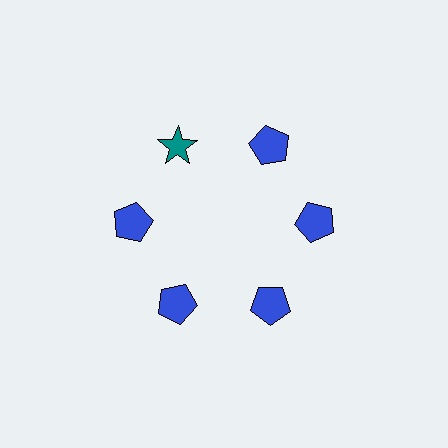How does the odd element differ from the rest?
It differs in both color (teal instead of blue) and shape (star instead of pentagon).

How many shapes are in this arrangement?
There are 6 shapes arranged in a ring pattern.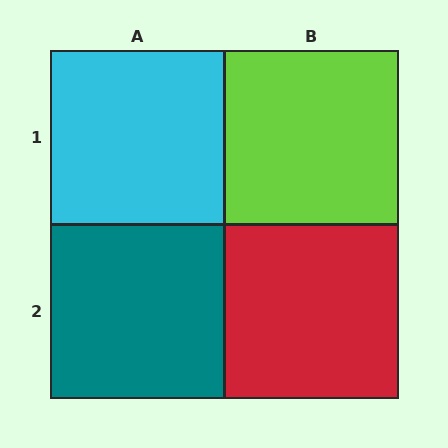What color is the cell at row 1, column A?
Cyan.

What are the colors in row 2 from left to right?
Teal, red.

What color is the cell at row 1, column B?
Lime.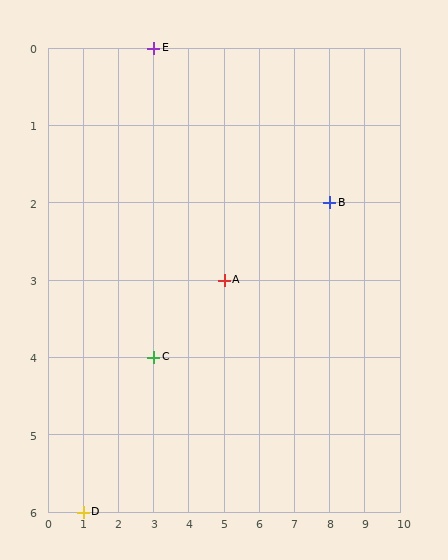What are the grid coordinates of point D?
Point D is at grid coordinates (1, 6).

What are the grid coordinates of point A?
Point A is at grid coordinates (5, 3).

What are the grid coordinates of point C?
Point C is at grid coordinates (3, 4).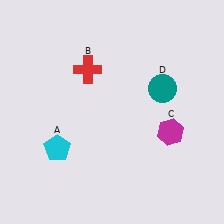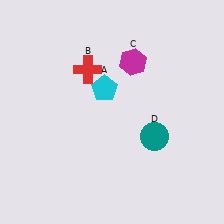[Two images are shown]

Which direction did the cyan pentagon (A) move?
The cyan pentagon (A) moved up.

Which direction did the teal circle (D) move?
The teal circle (D) moved down.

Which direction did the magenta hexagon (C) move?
The magenta hexagon (C) moved up.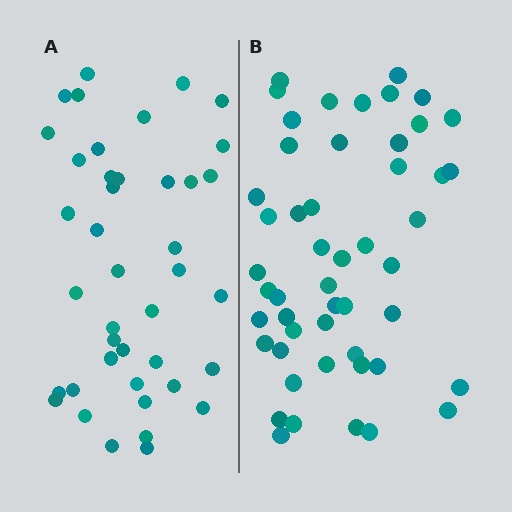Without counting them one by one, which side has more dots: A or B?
Region B (the right region) has more dots.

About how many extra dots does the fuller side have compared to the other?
Region B has roughly 8 or so more dots than region A.